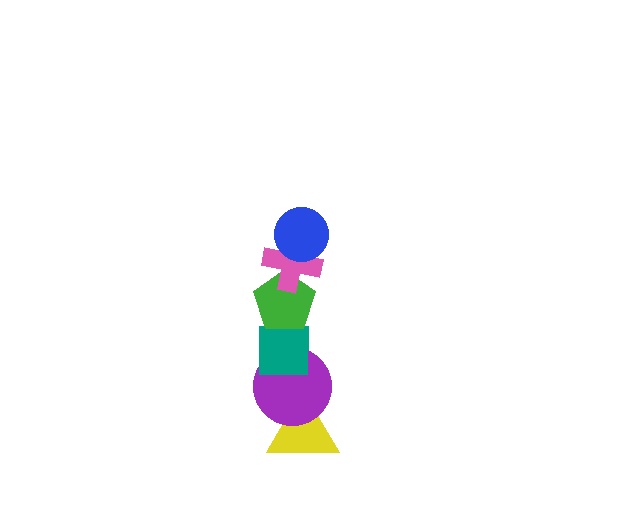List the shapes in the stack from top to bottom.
From top to bottom: the blue circle, the pink cross, the green pentagon, the teal square, the purple circle, the yellow triangle.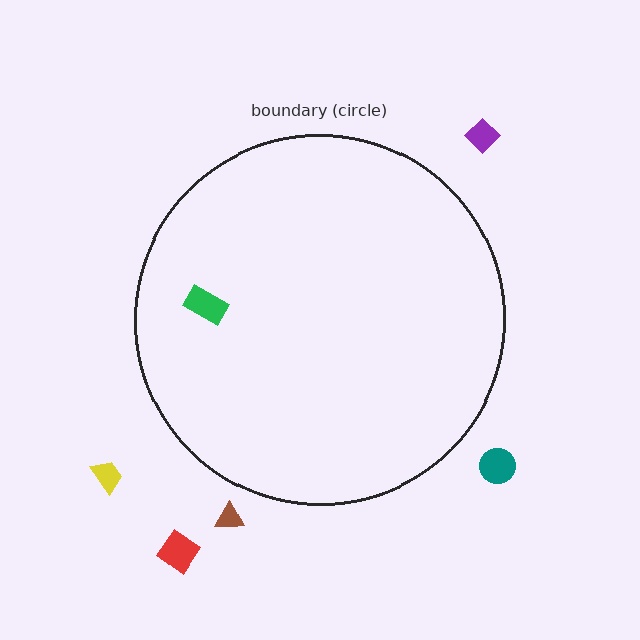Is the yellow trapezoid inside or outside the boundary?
Outside.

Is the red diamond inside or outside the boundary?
Outside.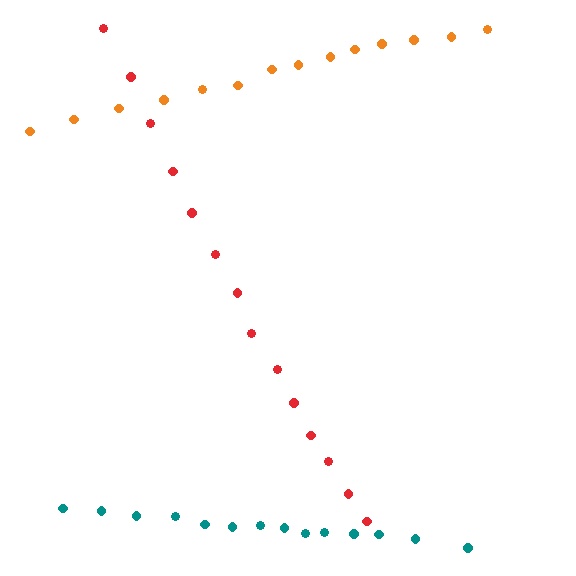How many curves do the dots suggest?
There are 3 distinct paths.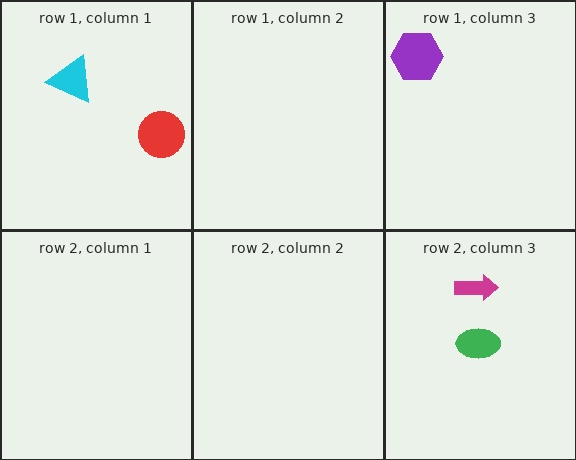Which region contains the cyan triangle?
The row 1, column 1 region.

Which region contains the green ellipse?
The row 2, column 3 region.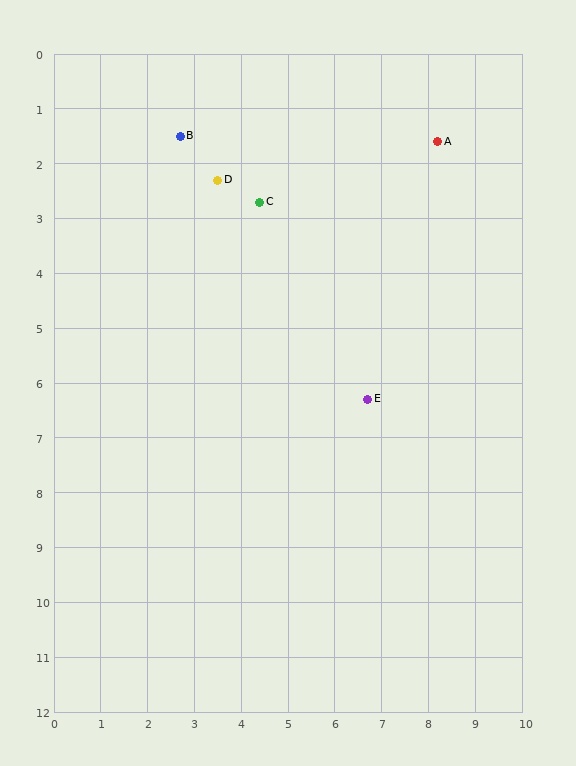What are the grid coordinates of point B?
Point B is at approximately (2.7, 1.5).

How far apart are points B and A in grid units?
Points B and A are about 5.5 grid units apart.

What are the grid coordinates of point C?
Point C is at approximately (4.4, 2.7).